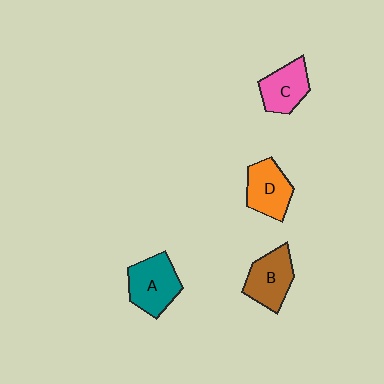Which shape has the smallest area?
Shape C (pink).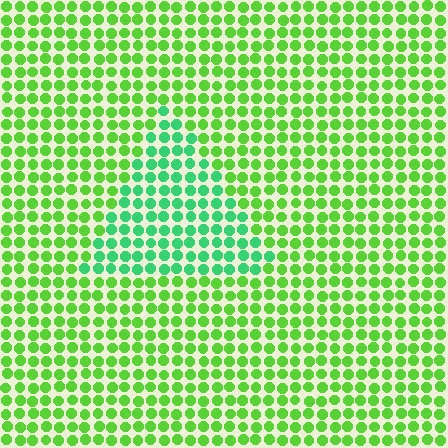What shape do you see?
I see a triangle.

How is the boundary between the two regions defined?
The boundary is defined purely by a slight shift in hue (about 37 degrees). Spacing, size, and orientation are identical on both sides.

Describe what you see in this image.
The image is filled with small lime elements in a uniform arrangement. A triangle-shaped region is visible where the elements are tinted to a slightly different hue, forming a subtle color boundary.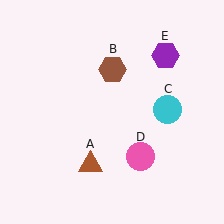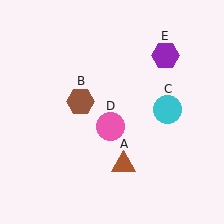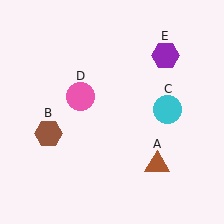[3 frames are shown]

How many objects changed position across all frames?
3 objects changed position: brown triangle (object A), brown hexagon (object B), pink circle (object D).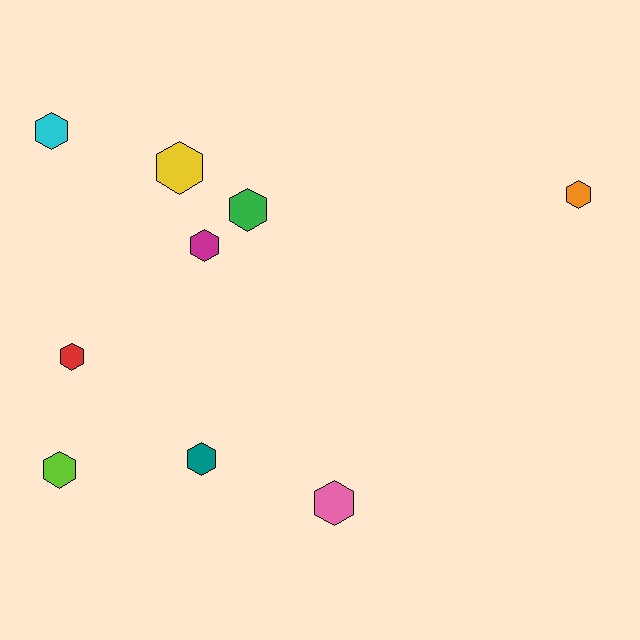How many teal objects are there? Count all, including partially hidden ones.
There is 1 teal object.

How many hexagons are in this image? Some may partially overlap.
There are 9 hexagons.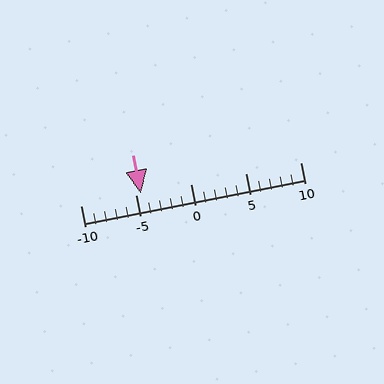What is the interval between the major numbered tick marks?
The major tick marks are spaced 5 units apart.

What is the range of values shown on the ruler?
The ruler shows values from -10 to 10.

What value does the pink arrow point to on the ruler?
The pink arrow points to approximately -4.